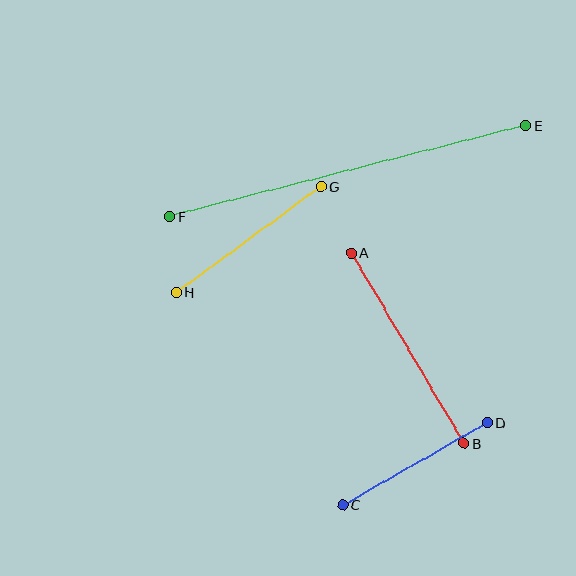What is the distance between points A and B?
The distance is approximately 221 pixels.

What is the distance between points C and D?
The distance is approximately 166 pixels.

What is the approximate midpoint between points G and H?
The midpoint is at approximately (248, 239) pixels.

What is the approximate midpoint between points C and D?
The midpoint is at approximately (415, 464) pixels.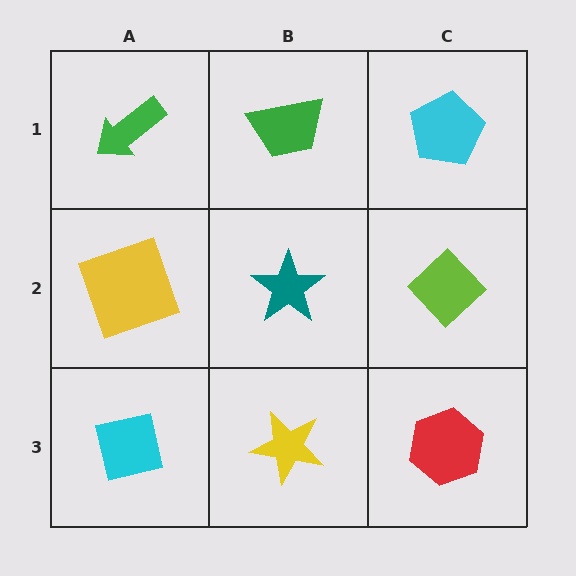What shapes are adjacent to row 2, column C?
A cyan pentagon (row 1, column C), a red hexagon (row 3, column C), a teal star (row 2, column B).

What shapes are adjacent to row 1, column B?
A teal star (row 2, column B), a green arrow (row 1, column A), a cyan pentagon (row 1, column C).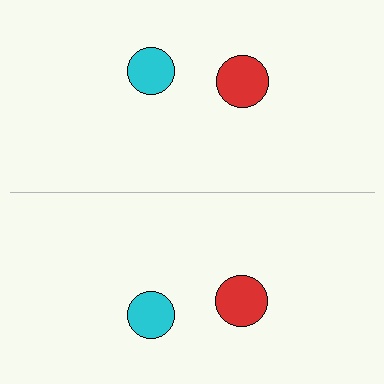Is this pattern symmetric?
Yes, this pattern has bilateral (reflection) symmetry.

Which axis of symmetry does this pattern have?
The pattern has a horizontal axis of symmetry running through the center of the image.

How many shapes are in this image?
There are 4 shapes in this image.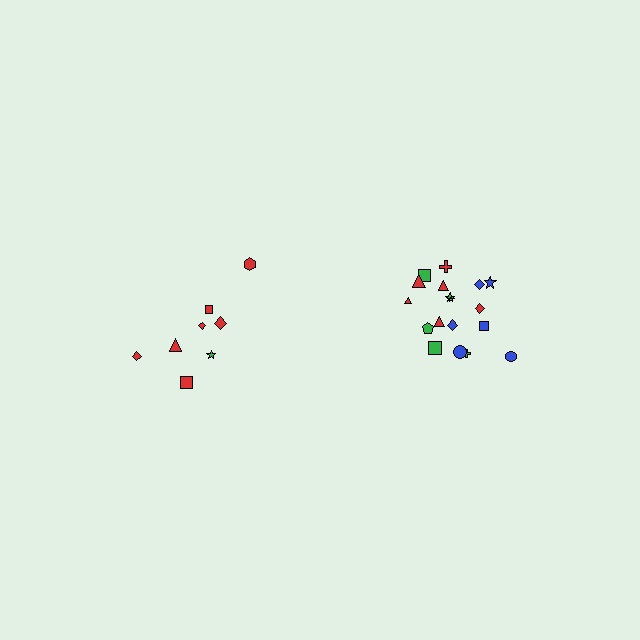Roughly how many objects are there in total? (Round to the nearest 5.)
Roughly 25 objects in total.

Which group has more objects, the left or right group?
The right group.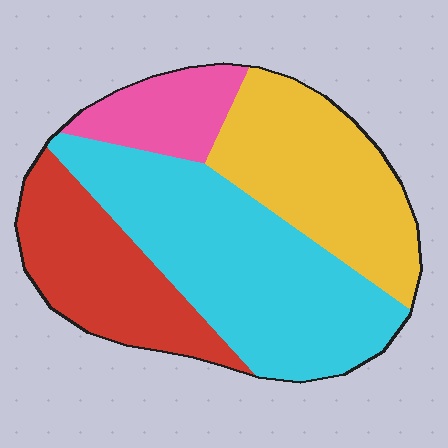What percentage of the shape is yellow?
Yellow covers 27% of the shape.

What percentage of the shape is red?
Red takes up about one fifth (1/5) of the shape.